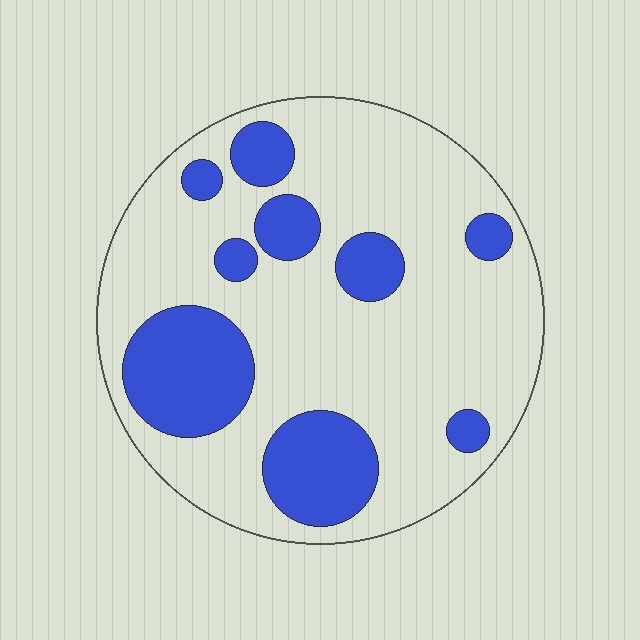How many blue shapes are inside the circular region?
9.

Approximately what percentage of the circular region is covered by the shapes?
Approximately 25%.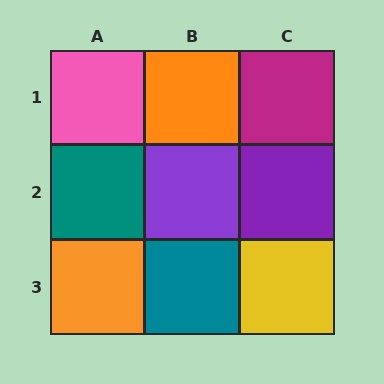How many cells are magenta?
1 cell is magenta.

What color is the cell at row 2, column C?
Purple.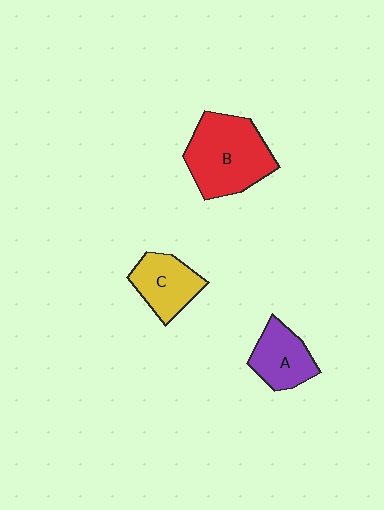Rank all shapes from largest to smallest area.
From largest to smallest: B (red), C (yellow), A (purple).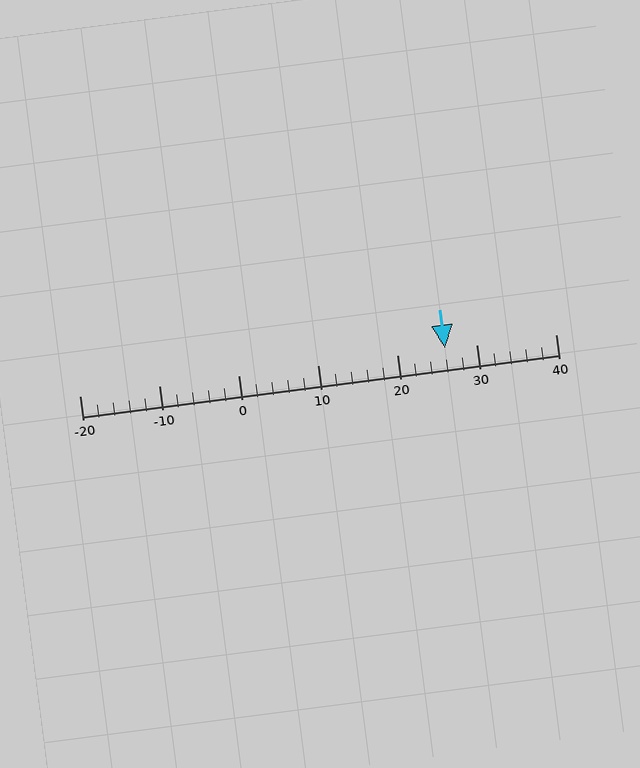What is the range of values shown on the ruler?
The ruler shows values from -20 to 40.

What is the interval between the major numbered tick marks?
The major tick marks are spaced 10 units apart.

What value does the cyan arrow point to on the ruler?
The cyan arrow points to approximately 26.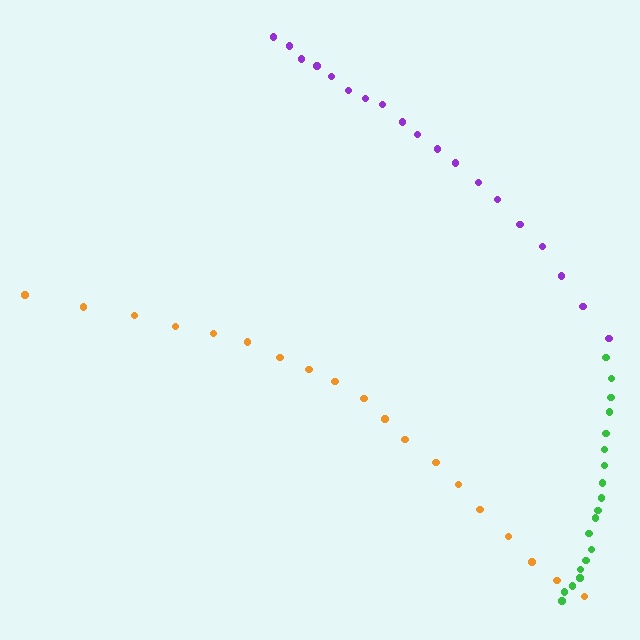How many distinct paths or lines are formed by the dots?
There are 3 distinct paths.